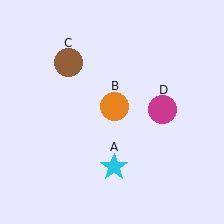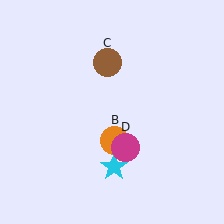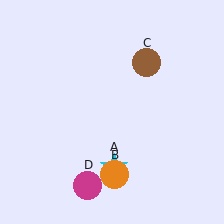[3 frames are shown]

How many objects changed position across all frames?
3 objects changed position: orange circle (object B), brown circle (object C), magenta circle (object D).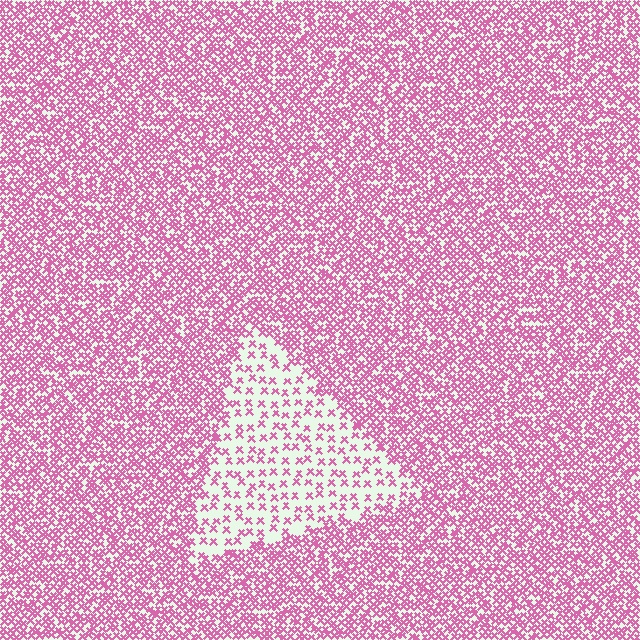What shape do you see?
I see a triangle.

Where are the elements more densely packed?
The elements are more densely packed outside the triangle boundary.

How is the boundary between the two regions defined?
The boundary is defined by a change in element density (approximately 2.8x ratio). All elements are the same color, size, and shape.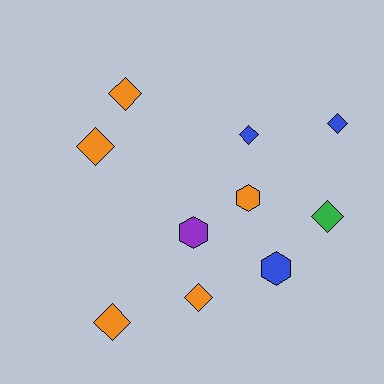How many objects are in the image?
There are 10 objects.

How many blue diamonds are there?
There are 2 blue diamonds.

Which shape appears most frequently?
Diamond, with 7 objects.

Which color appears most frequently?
Orange, with 5 objects.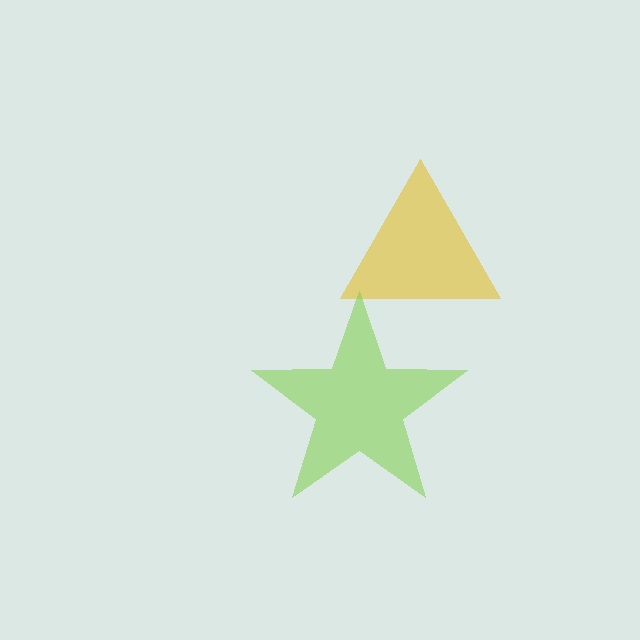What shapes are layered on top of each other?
The layered shapes are: a yellow triangle, a lime star.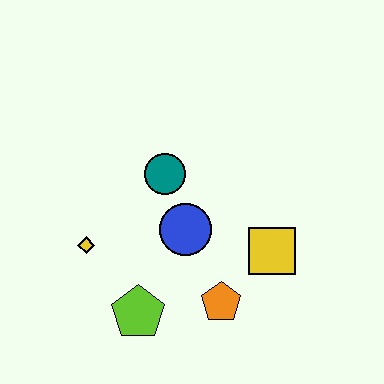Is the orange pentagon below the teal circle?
Yes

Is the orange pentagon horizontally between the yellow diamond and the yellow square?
Yes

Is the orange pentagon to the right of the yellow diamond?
Yes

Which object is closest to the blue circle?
The teal circle is closest to the blue circle.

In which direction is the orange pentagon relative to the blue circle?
The orange pentagon is below the blue circle.